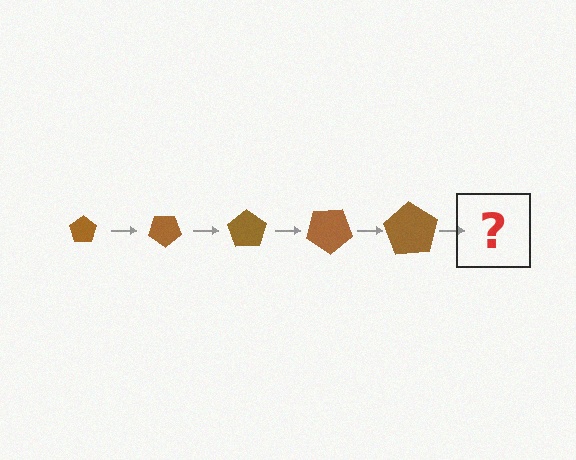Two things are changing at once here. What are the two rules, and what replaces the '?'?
The two rules are that the pentagon grows larger each step and it rotates 35 degrees each step. The '?' should be a pentagon, larger than the previous one and rotated 175 degrees from the start.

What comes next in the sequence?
The next element should be a pentagon, larger than the previous one and rotated 175 degrees from the start.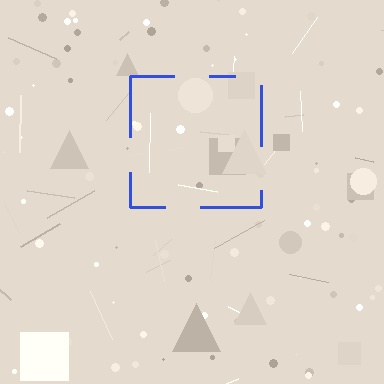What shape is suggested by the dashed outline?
The dashed outline suggests a square.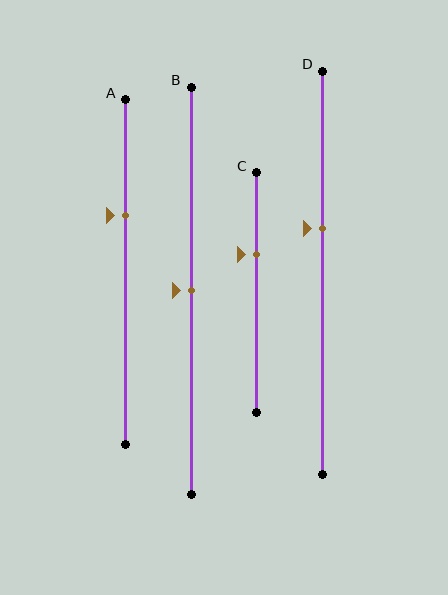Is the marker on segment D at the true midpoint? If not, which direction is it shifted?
No, the marker on segment D is shifted upward by about 11% of the segment length.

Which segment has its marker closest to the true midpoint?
Segment B has its marker closest to the true midpoint.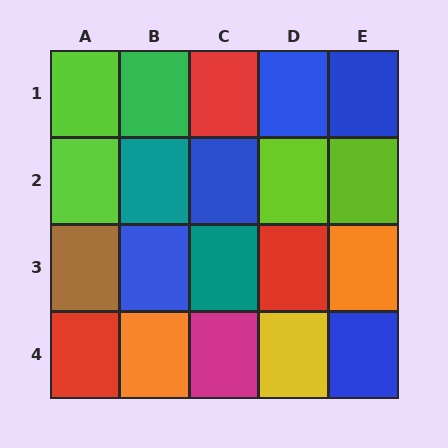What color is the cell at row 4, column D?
Yellow.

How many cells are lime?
4 cells are lime.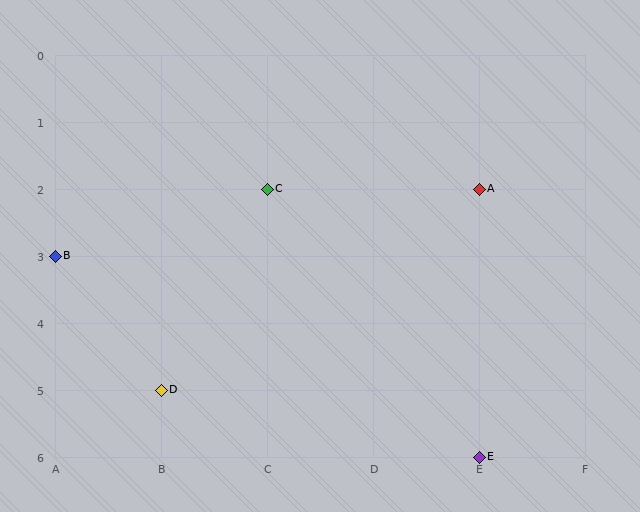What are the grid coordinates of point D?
Point D is at grid coordinates (B, 5).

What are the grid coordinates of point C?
Point C is at grid coordinates (C, 2).